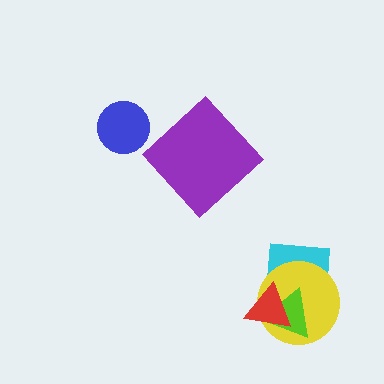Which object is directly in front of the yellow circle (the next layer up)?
The lime triangle is directly in front of the yellow circle.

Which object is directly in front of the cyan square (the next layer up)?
The yellow circle is directly in front of the cyan square.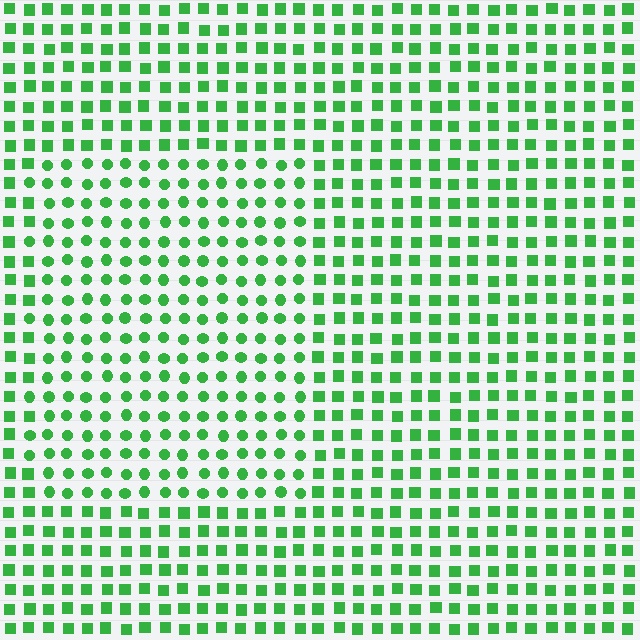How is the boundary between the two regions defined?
The boundary is defined by a change in element shape: circles inside vs. squares outside. All elements share the same color and spacing.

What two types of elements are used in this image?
The image uses circles inside the rectangle region and squares outside it.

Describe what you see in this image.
The image is filled with small green elements arranged in a uniform grid. A rectangle-shaped region contains circles, while the surrounding area contains squares. The boundary is defined purely by the change in element shape.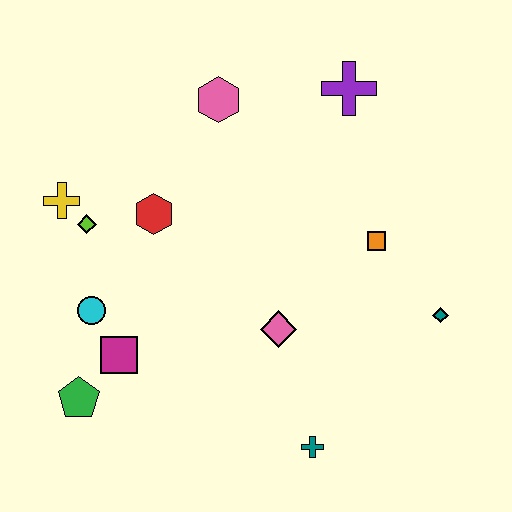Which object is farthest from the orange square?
The green pentagon is farthest from the orange square.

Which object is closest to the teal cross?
The pink diamond is closest to the teal cross.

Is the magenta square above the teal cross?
Yes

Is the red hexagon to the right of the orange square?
No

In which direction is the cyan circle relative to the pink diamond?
The cyan circle is to the left of the pink diamond.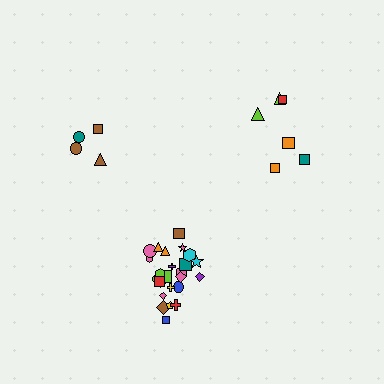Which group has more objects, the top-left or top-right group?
The top-right group.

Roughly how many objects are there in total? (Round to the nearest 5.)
Roughly 35 objects in total.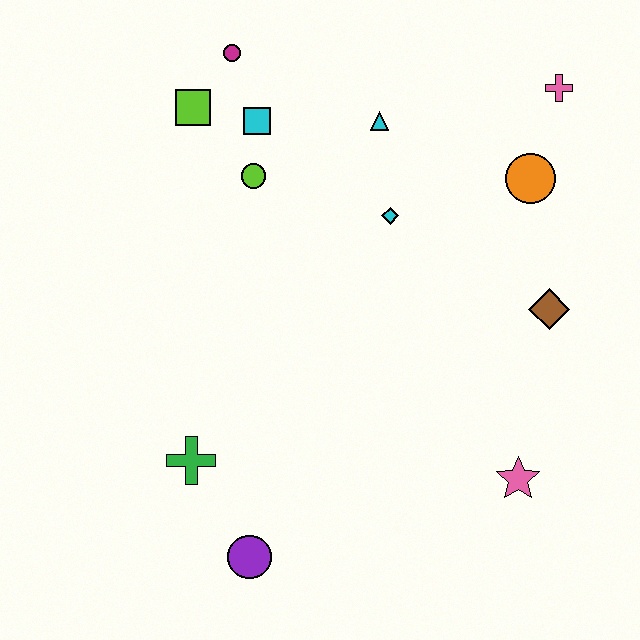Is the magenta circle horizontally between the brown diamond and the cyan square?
No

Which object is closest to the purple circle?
The green cross is closest to the purple circle.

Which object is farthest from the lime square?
The pink star is farthest from the lime square.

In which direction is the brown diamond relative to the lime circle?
The brown diamond is to the right of the lime circle.